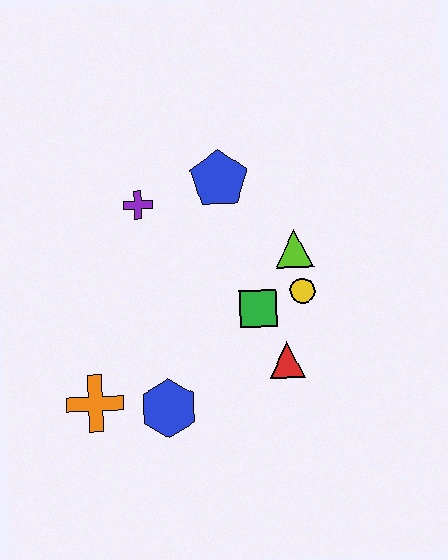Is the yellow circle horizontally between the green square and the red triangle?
No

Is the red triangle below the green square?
Yes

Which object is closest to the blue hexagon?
The orange cross is closest to the blue hexagon.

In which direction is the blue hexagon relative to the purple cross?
The blue hexagon is below the purple cross.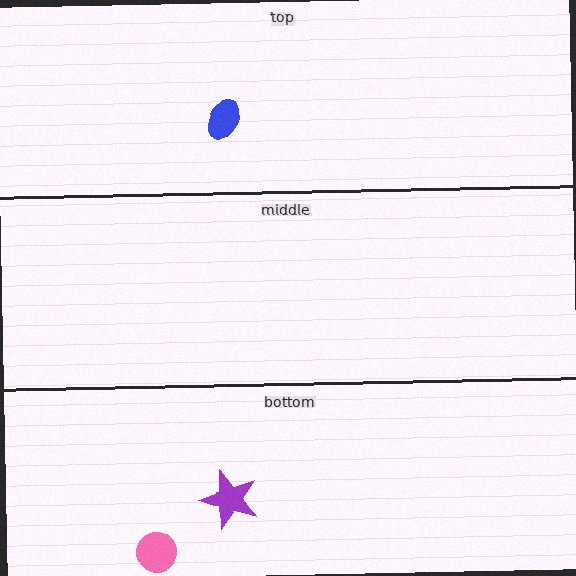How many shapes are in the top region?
1.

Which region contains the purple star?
The bottom region.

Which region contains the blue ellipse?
The top region.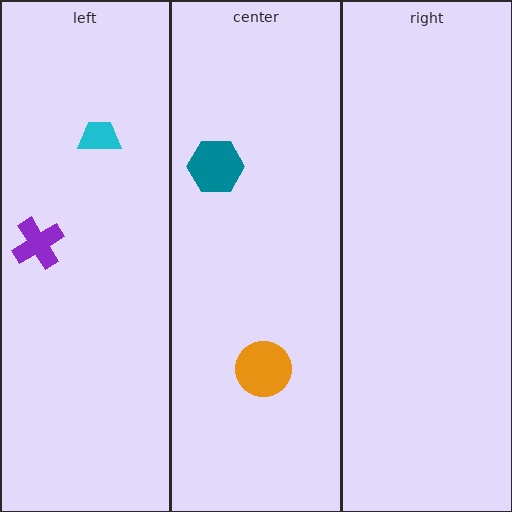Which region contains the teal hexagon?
The center region.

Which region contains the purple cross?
The left region.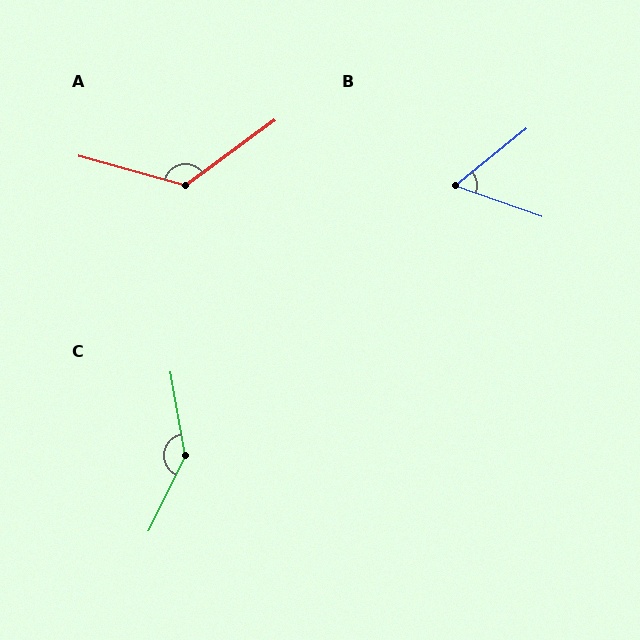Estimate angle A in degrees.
Approximately 128 degrees.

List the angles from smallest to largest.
B (58°), A (128°), C (143°).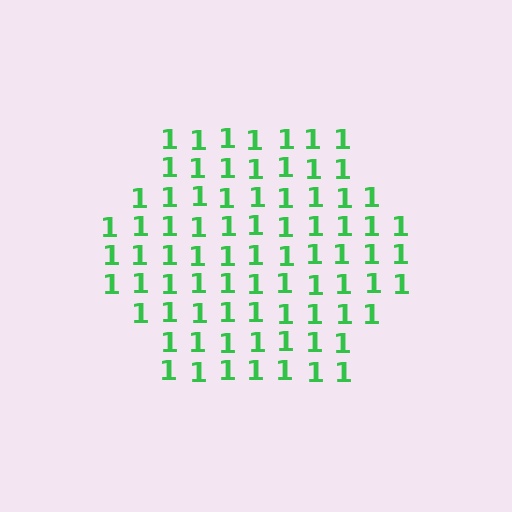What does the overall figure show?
The overall figure shows a hexagon.